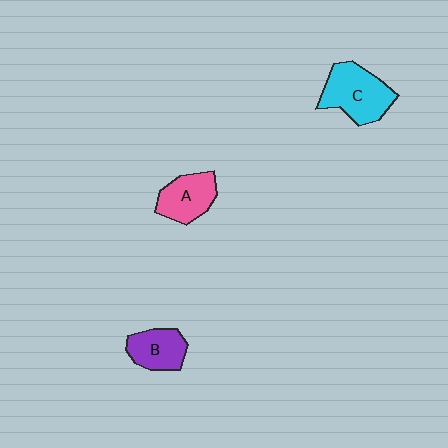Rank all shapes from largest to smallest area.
From largest to smallest: C (cyan), A (pink), B (purple).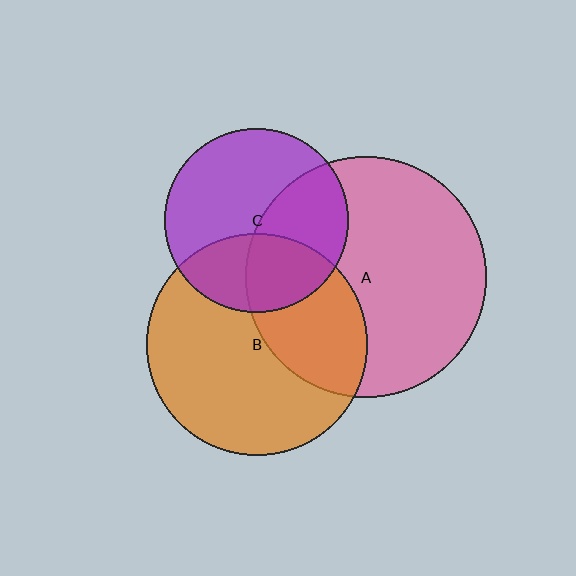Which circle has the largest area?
Circle A (pink).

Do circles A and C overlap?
Yes.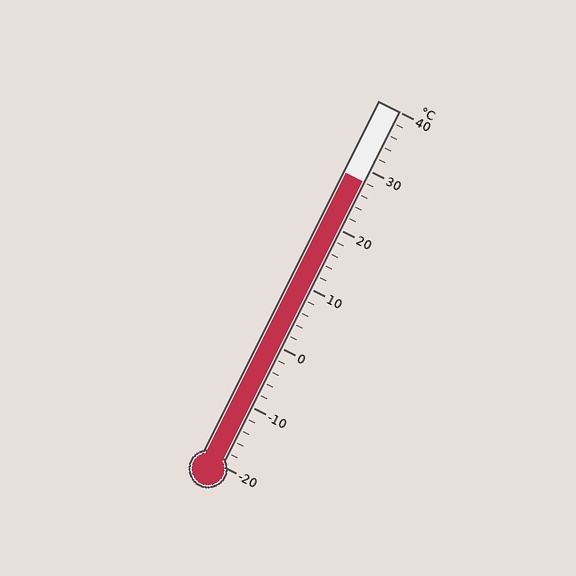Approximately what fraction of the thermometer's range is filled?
The thermometer is filled to approximately 80% of its range.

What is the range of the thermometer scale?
The thermometer scale ranges from -20°C to 40°C.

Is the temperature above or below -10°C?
The temperature is above -10°C.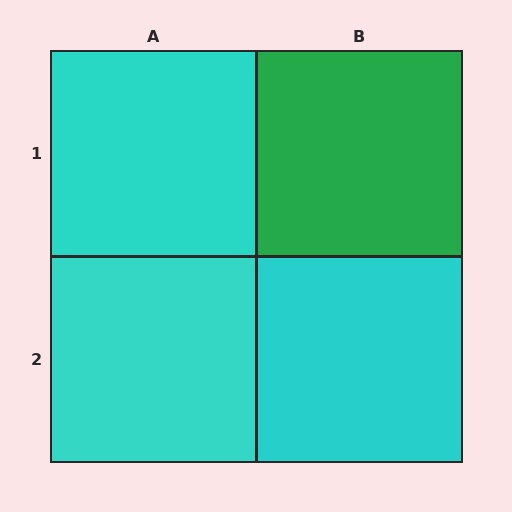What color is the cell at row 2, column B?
Cyan.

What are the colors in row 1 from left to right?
Cyan, green.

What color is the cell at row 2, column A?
Cyan.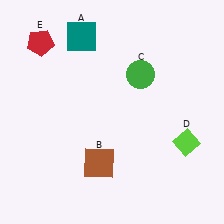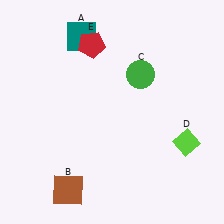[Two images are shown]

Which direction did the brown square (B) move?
The brown square (B) moved left.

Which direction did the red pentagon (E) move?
The red pentagon (E) moved right.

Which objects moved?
The objects that moved are: the brown square (B), the red pentagon (E).